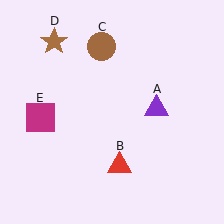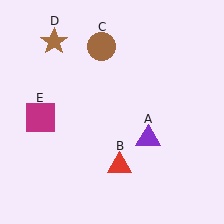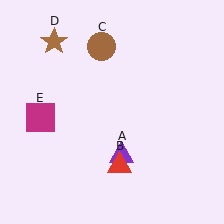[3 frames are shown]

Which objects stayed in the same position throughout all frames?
Red triangle (object B) and brown circle (object C) and brown star (object D) and magenta square (object E) remained stationary.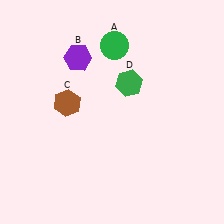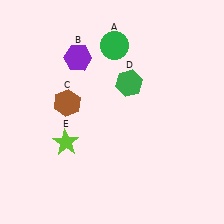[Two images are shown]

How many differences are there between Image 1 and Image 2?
There is 1 difference between the two images.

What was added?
A lime star (E) was added in Image 2.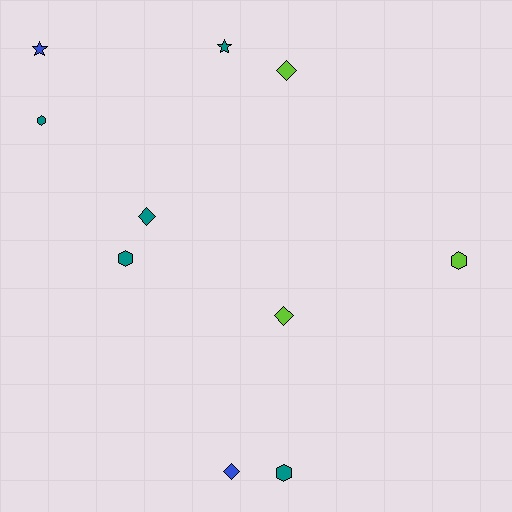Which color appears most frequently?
Teal, with 5 objects.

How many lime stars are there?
There are no lime stars.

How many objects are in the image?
There are 10 objects.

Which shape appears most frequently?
Diamond, with 4 objects.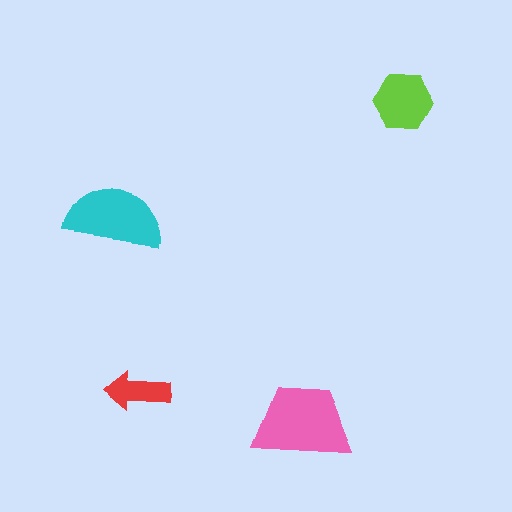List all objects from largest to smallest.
The pink trapezoid, the cyan semicircle, the lime hexagon, the red arrow.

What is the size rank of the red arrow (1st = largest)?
4th.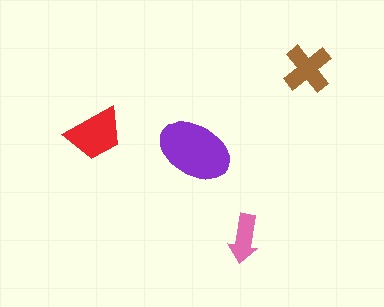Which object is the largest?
The purple ellipse.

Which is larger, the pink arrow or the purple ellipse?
The purple ellipse.